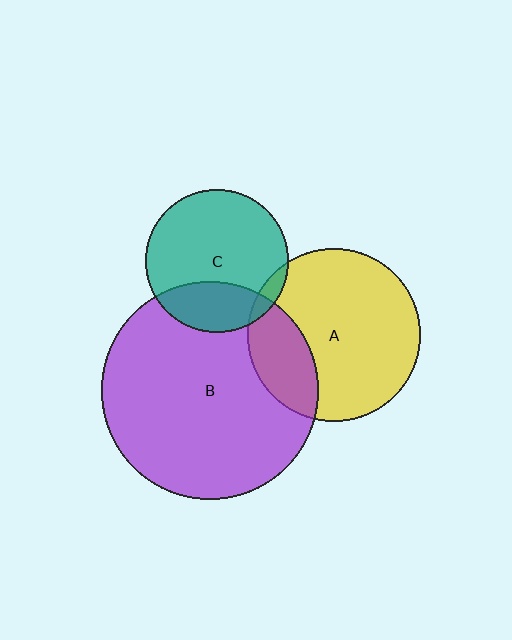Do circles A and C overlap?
Yes.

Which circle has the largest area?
Circle B (purple).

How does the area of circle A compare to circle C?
Approximately 1.5 times.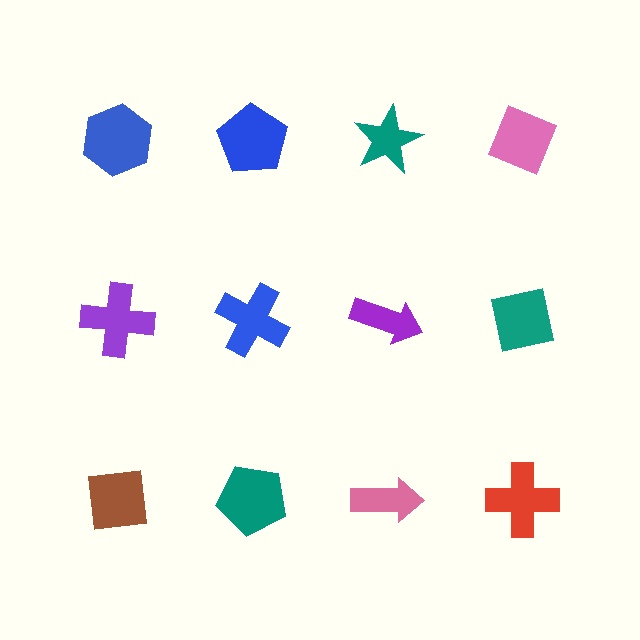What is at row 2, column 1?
A purple cross.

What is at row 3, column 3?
A pink arrow.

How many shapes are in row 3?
4 shapes.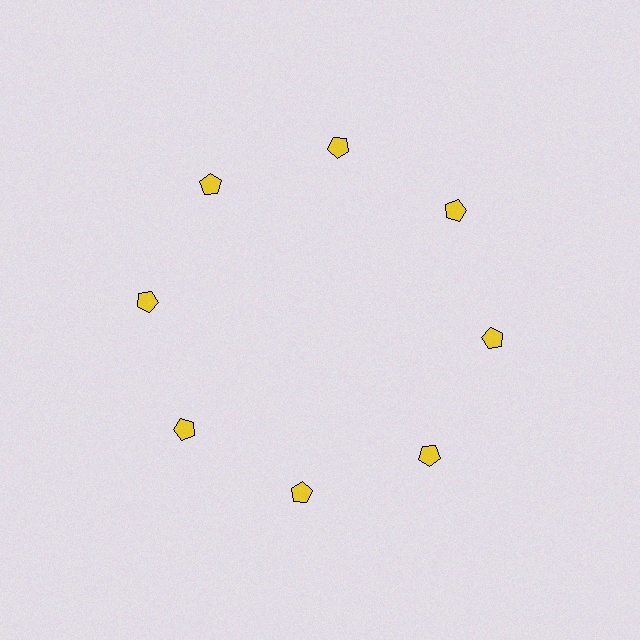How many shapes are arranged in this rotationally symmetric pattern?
There are 8 shapes, arranged in 8 groups of 1.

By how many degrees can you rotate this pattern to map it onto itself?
The pattern maps onto itself every 45 degrees of rotation.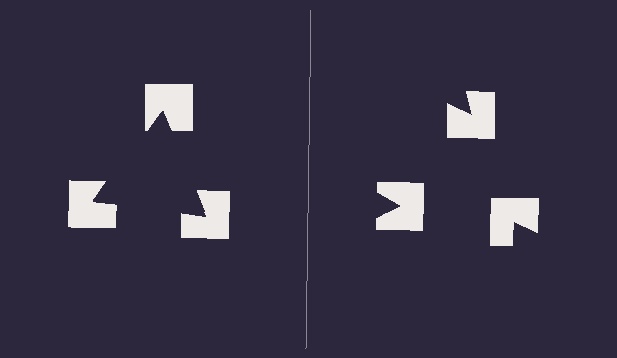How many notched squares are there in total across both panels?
6 — 3 on each side.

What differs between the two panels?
The notched squares are positioned identically on both sides; only the wedge orientations differ. On the left they align to a triangle; on the right they are misaligned.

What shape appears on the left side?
An illusory triangle.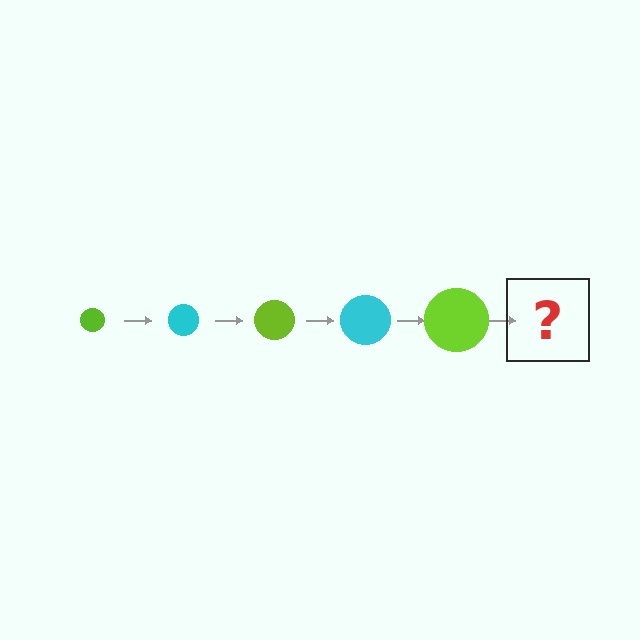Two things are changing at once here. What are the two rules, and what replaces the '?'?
The two rules are that the circle grows larger each step and the color cycles through lime and cyan. The '?' should be a cyan circle, larger than the previous one.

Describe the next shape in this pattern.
It should be a cyan circle, larger than the previous one.